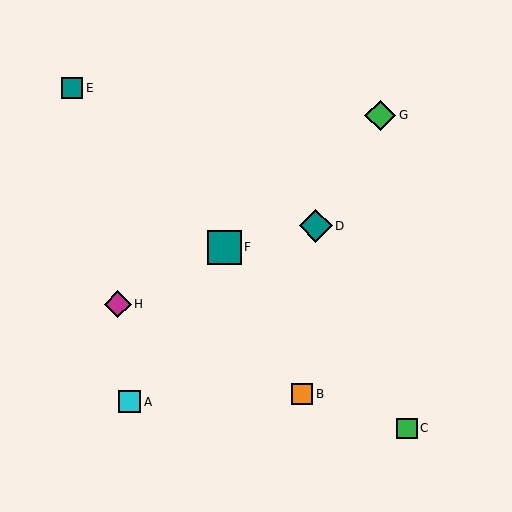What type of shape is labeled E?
Shape E is a teal square.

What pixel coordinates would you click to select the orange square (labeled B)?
Click at (302, 394) to select the orange square B.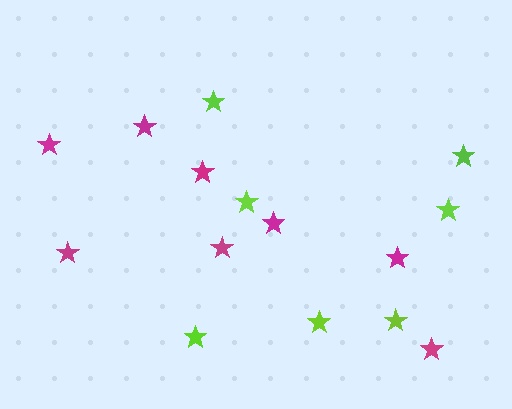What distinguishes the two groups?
There are 2 groups: one group of magenta stars (8) and one group of lime stars (7).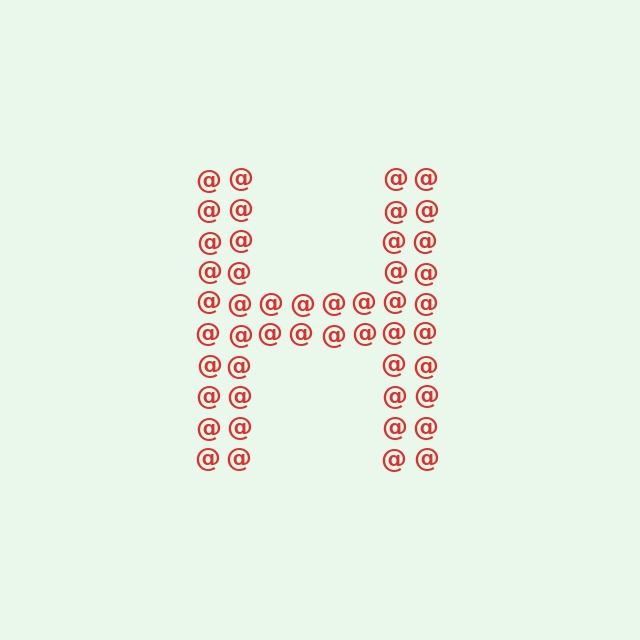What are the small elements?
The small elements are at signs.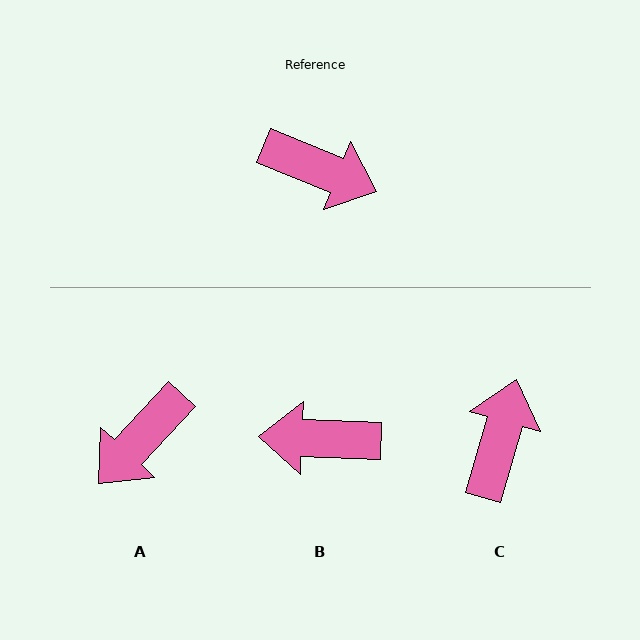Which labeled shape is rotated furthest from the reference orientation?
B, about 160 degrees away.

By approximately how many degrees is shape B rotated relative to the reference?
Approximately 160 degrees clockwise.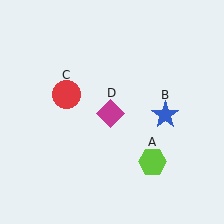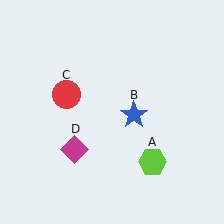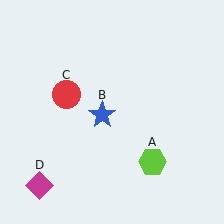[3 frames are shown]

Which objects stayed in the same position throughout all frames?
Lime hexagon (object A) and red circle (object C) remained stationary.